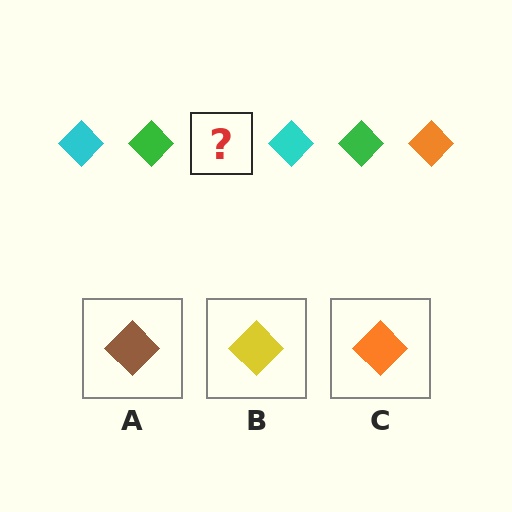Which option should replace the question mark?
Option C.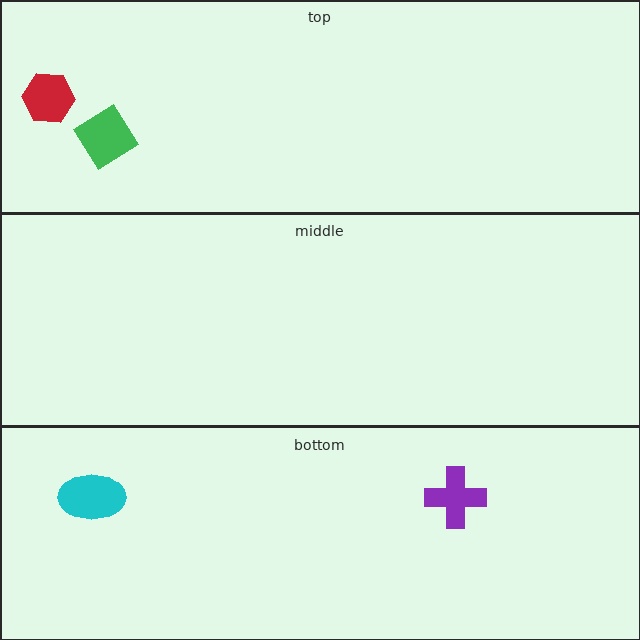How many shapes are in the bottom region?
2.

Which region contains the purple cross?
The bottom region.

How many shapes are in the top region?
2.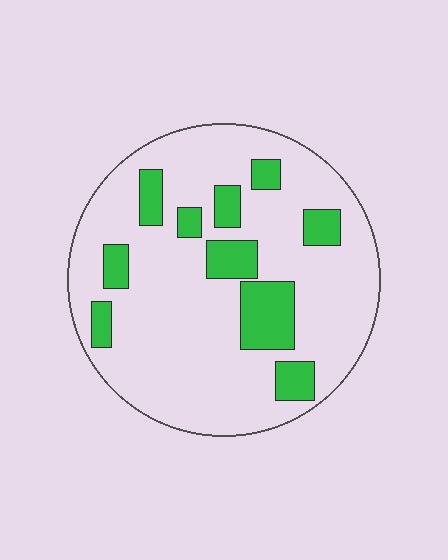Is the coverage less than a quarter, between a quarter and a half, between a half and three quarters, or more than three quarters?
Less than a quarter.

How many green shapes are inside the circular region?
10.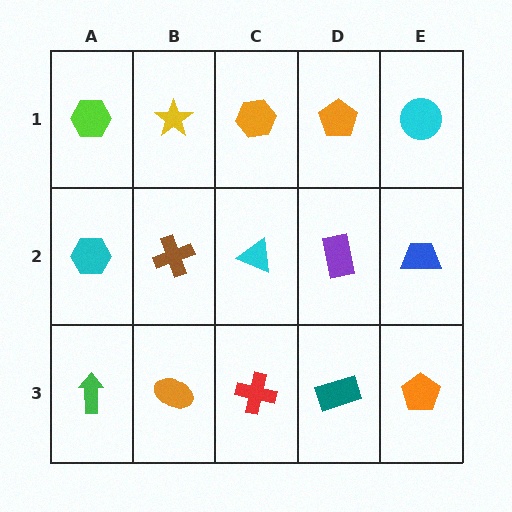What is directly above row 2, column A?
A lime hexagon.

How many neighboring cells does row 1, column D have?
3.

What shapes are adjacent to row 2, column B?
A yellow star (row 1, column B), an orange ellipse (row 3, column B), a cyan hexagon (row 2, column A), a cyan triangle (row 2, column C).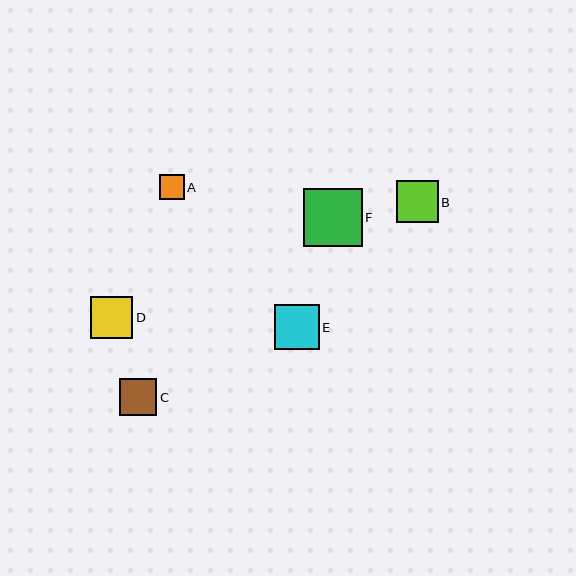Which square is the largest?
Square F is the largest with a size of approximately 59 pixels.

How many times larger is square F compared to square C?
Square F is approximately 1.6 times the size of square C.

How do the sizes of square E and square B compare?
Square E and square B are approximately the same size.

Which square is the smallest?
Square A is the smallest with a size of approximately 25 pixels.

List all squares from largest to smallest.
From largest to smallest: F, E, B, D, C, A.